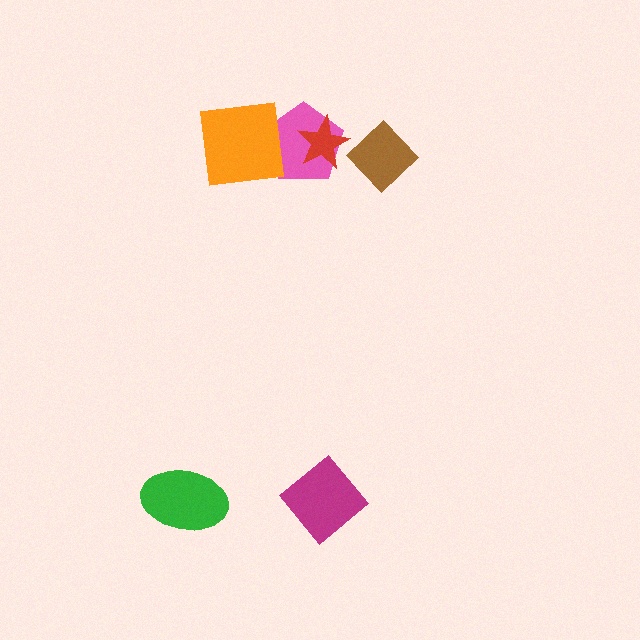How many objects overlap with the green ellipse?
0 objects overlap with the green ellipse.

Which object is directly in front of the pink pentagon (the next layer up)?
The red star is directly in front of the pink pentagon.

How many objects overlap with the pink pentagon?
2 objects overlap with the pink pentagon.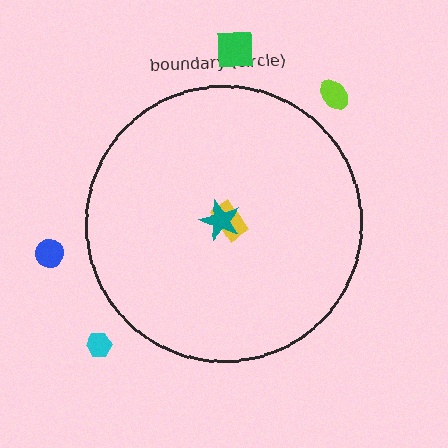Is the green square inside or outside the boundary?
Outside.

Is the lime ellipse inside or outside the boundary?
Outside.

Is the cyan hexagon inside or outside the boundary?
Outside.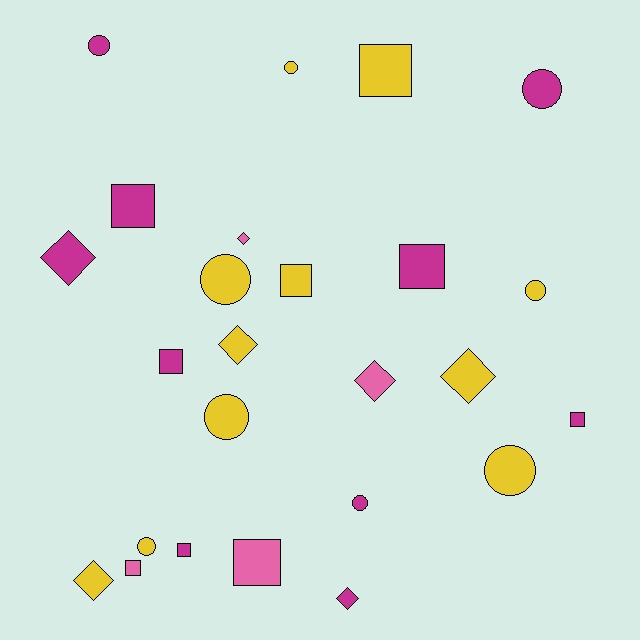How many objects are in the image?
There are 25 objects.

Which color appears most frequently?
Yellow, with 11 objects.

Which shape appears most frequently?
Square, with 9 objects.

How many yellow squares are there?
There are 2 yellow squares.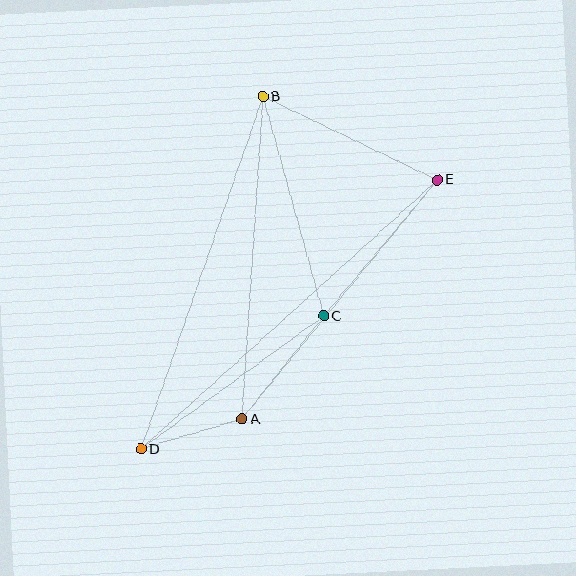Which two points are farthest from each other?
Points D and E are farthest from each other.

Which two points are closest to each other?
Points A and D are closest to each other.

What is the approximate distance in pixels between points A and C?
The distance between A and C is approximately 131 pixels.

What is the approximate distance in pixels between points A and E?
The distance between A and E is approximately 308 pixels.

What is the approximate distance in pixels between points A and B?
The distance between A and B is approximately 323 pixels.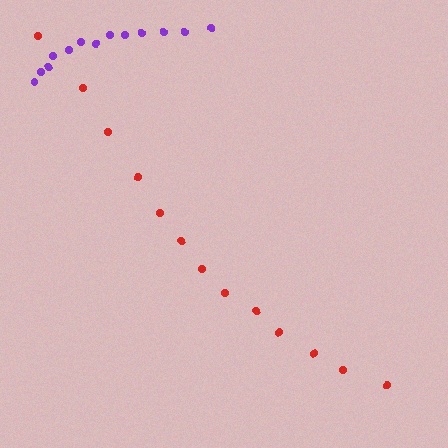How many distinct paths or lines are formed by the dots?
There are 2 distinct paths.